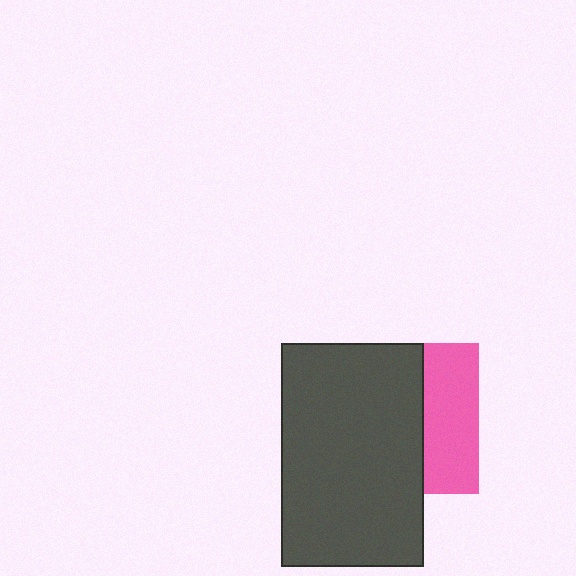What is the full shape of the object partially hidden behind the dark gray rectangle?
The partially hidden object is a pink square.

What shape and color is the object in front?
The object in front is a dark gray rectangle.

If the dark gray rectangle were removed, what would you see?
You would see the complete pink square.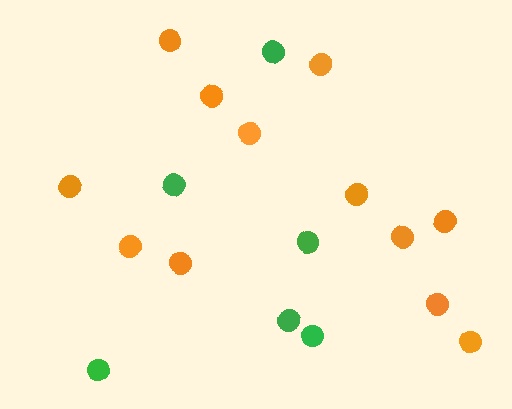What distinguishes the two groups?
There are 2 groups: one group of green circles (6) and one group of orange circles (12).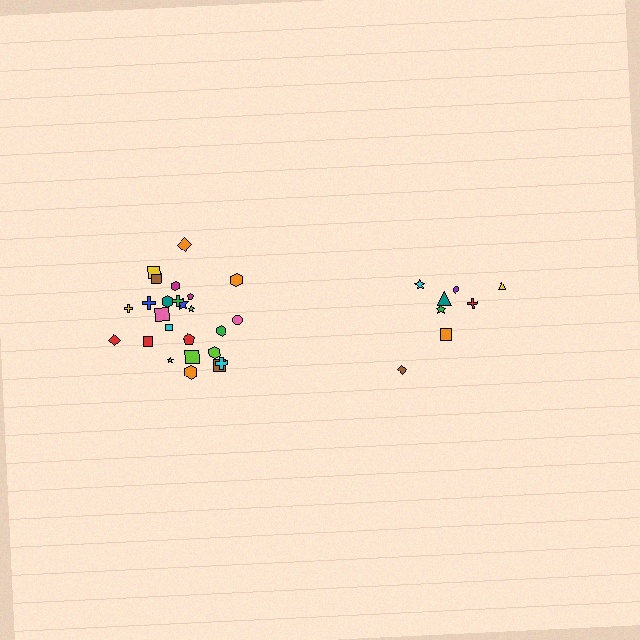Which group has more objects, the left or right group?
The left group.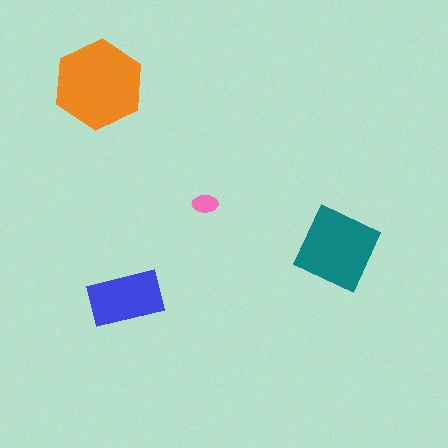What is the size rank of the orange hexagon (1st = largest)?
1st.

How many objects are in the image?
There are 4 objects in the image.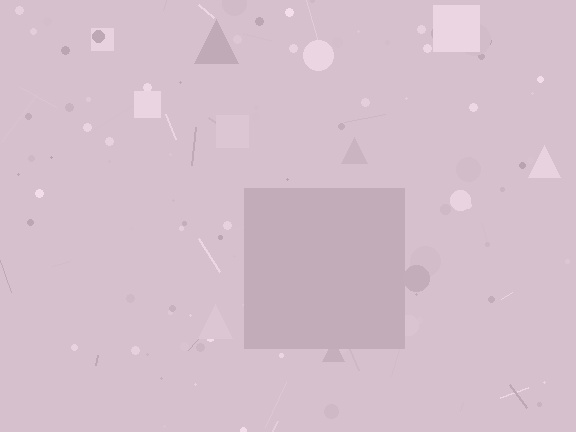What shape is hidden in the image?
A square is hidden in the image.